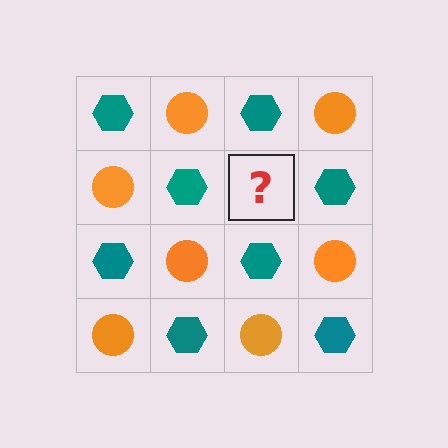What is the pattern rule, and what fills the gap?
The rule is that it alternates teal hexagon and orange circle in a checkerboard pattern. The gap should be filled with an orange circle.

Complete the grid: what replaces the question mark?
The question mark should be replaced with an orange circle.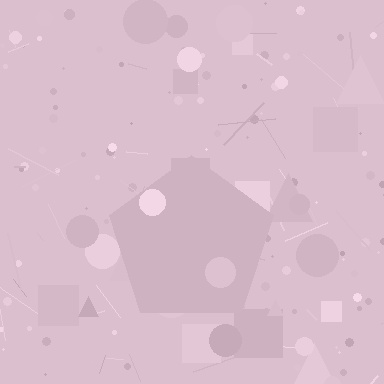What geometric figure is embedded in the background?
A pentagon is embedded in the background.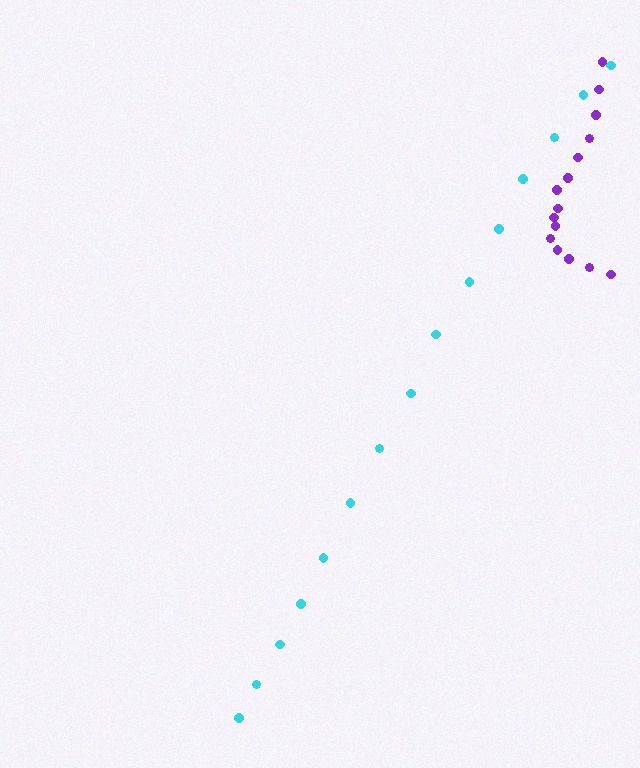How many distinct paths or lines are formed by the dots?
There are 2 distinct paths.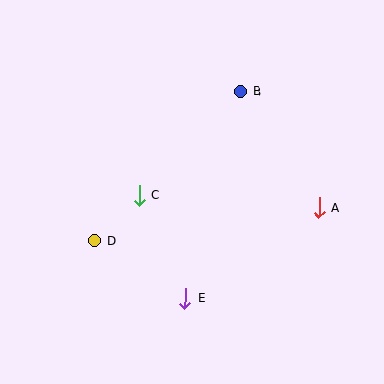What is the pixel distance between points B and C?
The distance between B and C is 145 pixels.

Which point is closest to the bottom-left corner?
Point D is closest to the bottom-left corner.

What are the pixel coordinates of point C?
Point C is at (139, 195).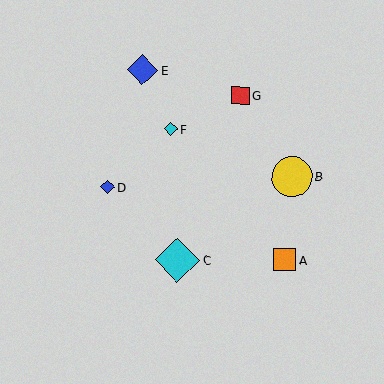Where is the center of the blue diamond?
The center of the blue diamond is at (142, 70).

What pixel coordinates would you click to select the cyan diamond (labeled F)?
Click at (171, 129) to select the cyan diamond F.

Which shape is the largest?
The cyan diamond (labeled C) is the largest.